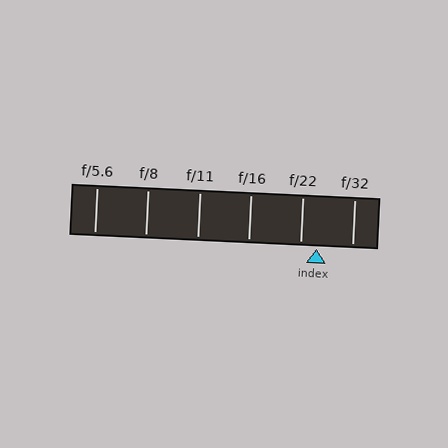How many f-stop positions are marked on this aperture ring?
There are 6 f-stop positions marked.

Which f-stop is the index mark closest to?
The index mark is closest to f/22.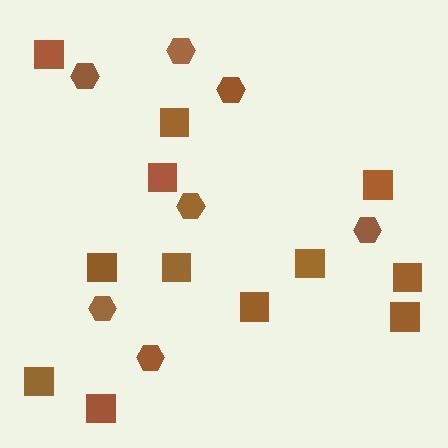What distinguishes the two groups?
There are 2 groups: one group of squares (12) and one group of hexagons (7).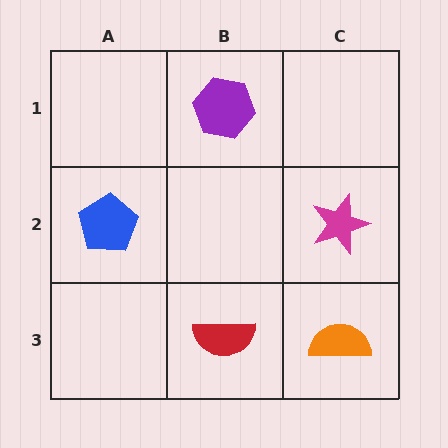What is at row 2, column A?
A blue pentagon.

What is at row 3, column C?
An orange semicircle.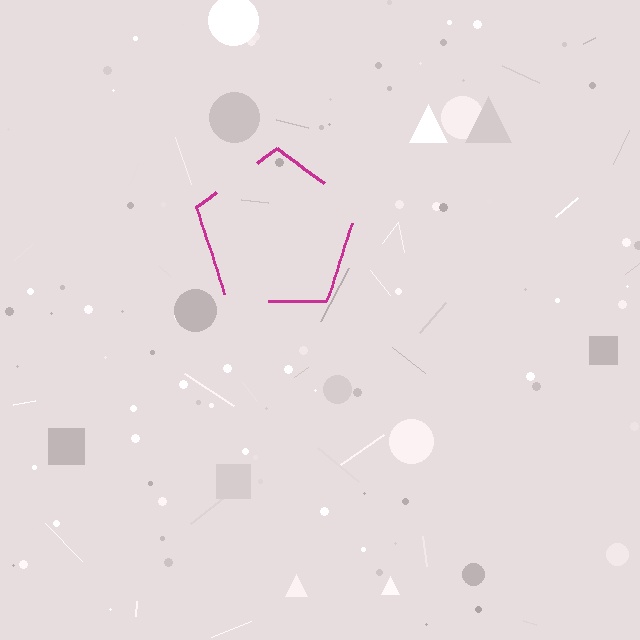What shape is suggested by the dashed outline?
The dashed outline suggests a pentagon.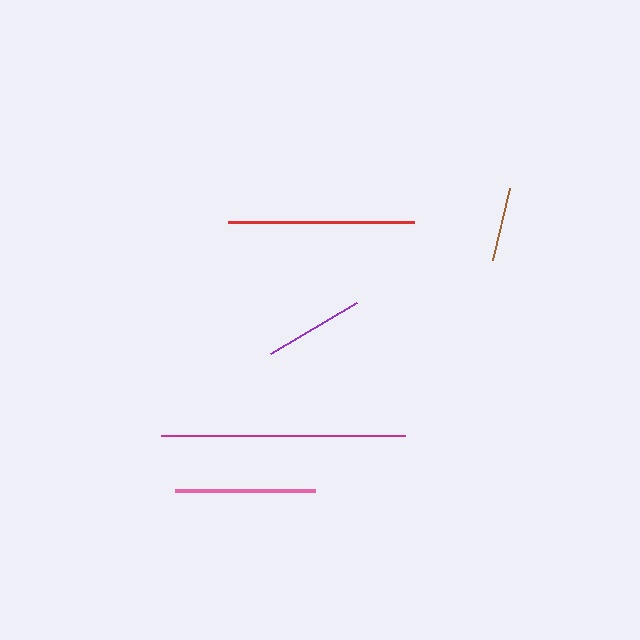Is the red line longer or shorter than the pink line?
The red line is longer than the pink line.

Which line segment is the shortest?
The brown line is the shortest at approximately 74 pixels.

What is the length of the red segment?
The red segment is approximately 185 pixels long.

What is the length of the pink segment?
The pink segment is approximately 140 pixels long.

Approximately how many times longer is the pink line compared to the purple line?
The pink line is approximately 1.4 times the length of the purple line.